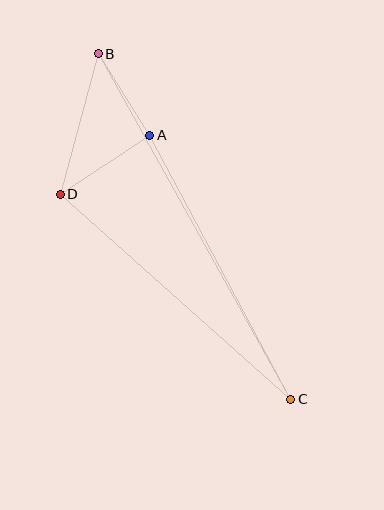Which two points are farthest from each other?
Points B and C are farthest from each other.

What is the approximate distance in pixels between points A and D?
The distance between A and D is approximately 107 pixels.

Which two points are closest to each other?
Points A and B are closest to each other.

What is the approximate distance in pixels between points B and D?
The distance between B and D is approximately 146 pixels.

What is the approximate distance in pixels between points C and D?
The distance between C and D is approximately 309 pixels.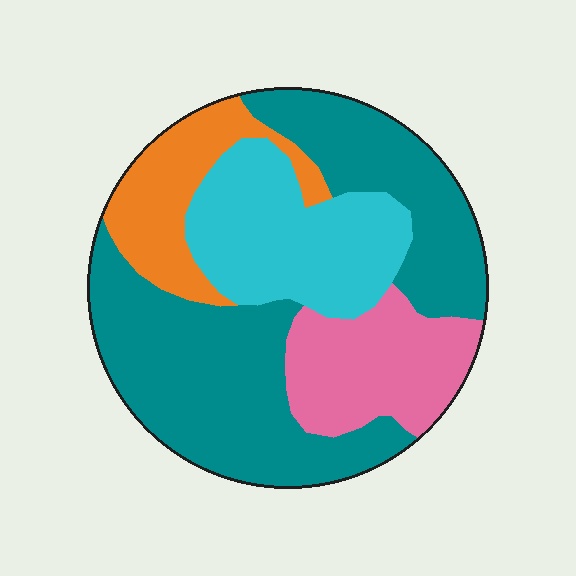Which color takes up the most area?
Teal, at roughly 50%.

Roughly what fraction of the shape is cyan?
Cyan takes up about one fifth (1/5) of the shape.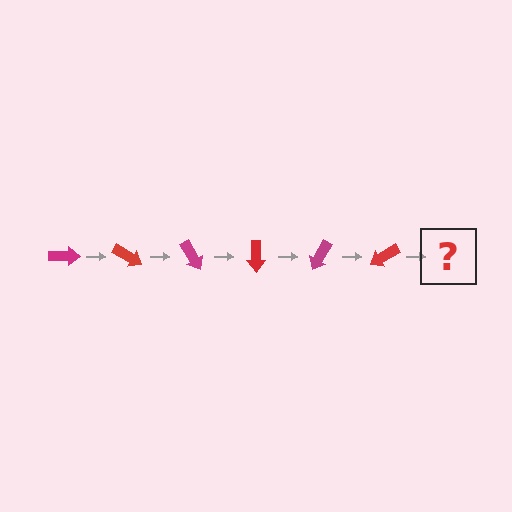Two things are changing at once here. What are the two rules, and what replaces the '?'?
The two rules are that it rotates 30 degrees each step and the color cycles through magenta and red. The '?' should be a magenta arrow, rotated 180 degrees from the start.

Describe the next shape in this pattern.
It should be a magenta arrow, rotated 180 degrees from the start.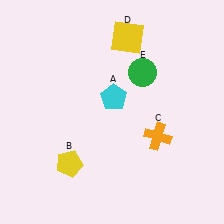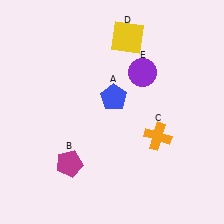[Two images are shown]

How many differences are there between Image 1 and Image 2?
There are 3 differences between the two images.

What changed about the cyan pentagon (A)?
In Image 1, A is cyan. In Image 2, it changed to blue.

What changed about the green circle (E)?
In Image 1, E is green. In Image 2, it changed to purple.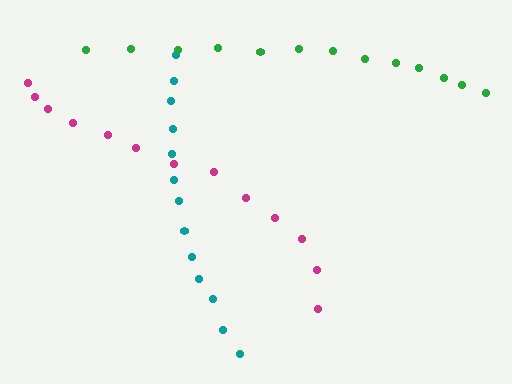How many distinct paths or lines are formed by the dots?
There are 3 distinct paths.